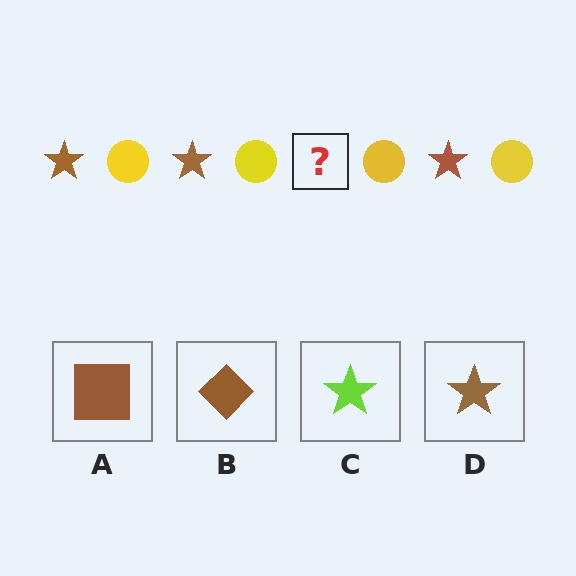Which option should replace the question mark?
Option D.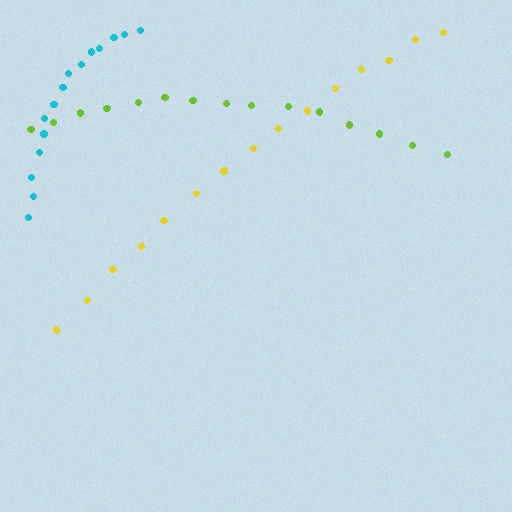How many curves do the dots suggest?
There are 3 distinct paths.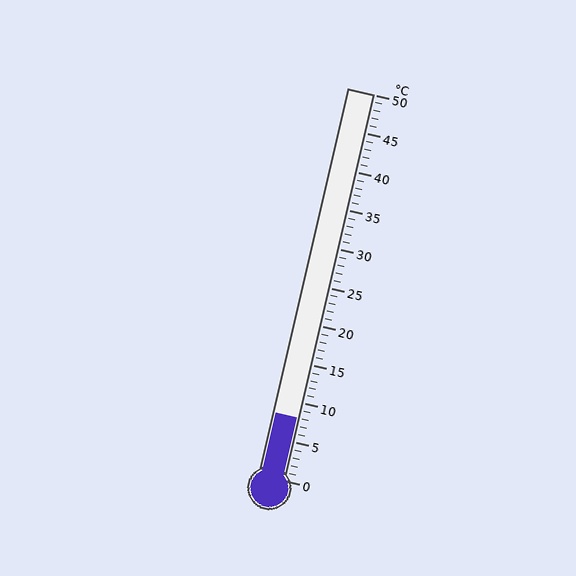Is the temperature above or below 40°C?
The temperature is below 40°C.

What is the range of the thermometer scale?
The thermometer scale ranges from 0°C to 50°C.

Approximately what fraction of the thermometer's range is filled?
The thermometer is filled to approximately 15% of its range.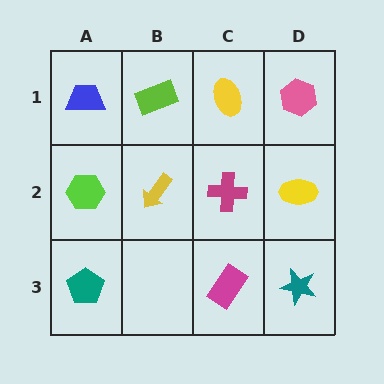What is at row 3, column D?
A teal star.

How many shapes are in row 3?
3 shapes.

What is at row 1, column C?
A yellow ellipse.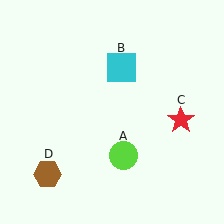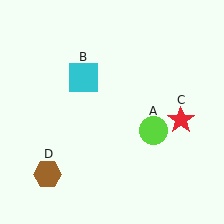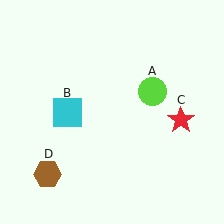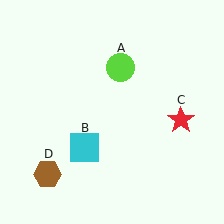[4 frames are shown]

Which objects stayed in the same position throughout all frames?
Red star (object C) and brown hexagon (object D) remained stationary.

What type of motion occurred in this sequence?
The lime circle (object A), cyan square (object B) rotated counterclockwise around the center of the scene.